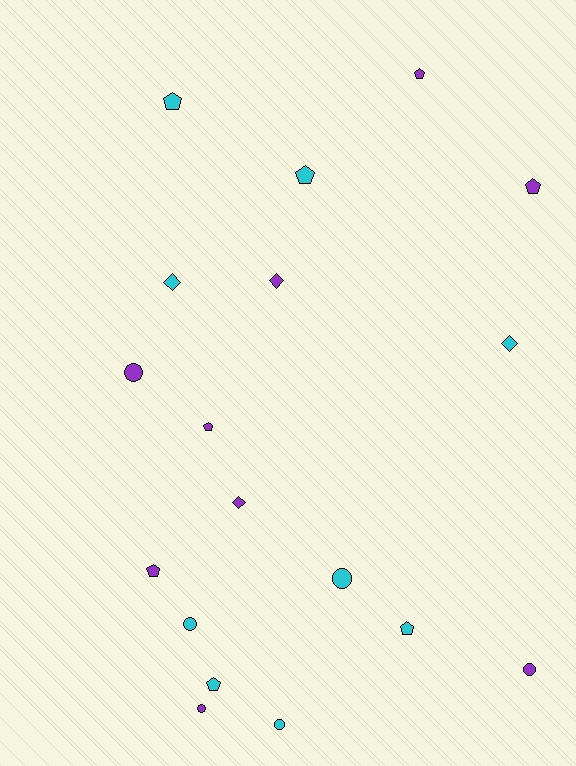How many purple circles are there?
There are 3 purple circles.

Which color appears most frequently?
Cyan, with 9 objects.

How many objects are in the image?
There are 18 objects.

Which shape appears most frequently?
Pentagon, with 8 objects.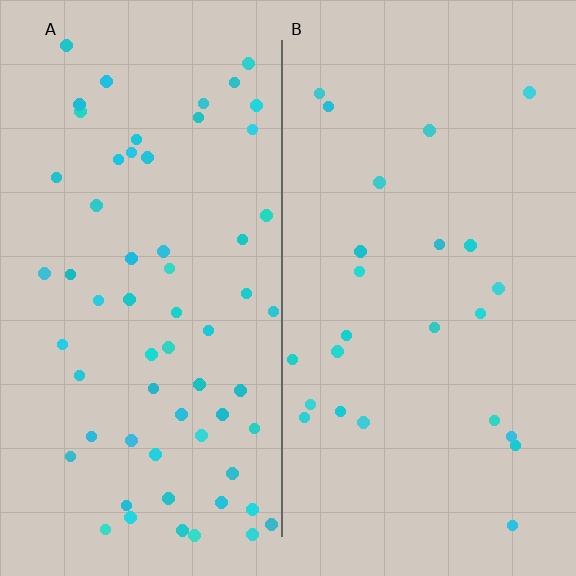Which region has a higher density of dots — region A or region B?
A (the left).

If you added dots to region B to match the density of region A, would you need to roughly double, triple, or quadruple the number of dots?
Approximately triple.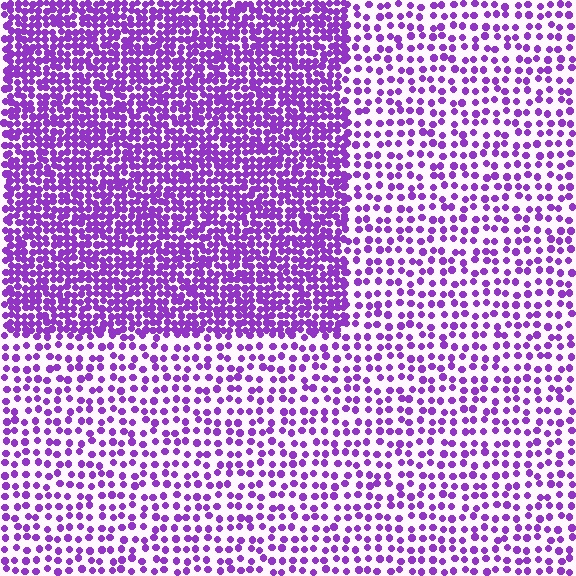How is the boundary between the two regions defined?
The boundary is defined by a change in element density (approximately 2.3x ratio). All elements are the same color, size, and shape.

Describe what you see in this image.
The image contains small purple elements arranged at two different densities. A rectangle-shaped region is visible where the elements are more densely packed than the surrounding area.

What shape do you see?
I see a rectangle.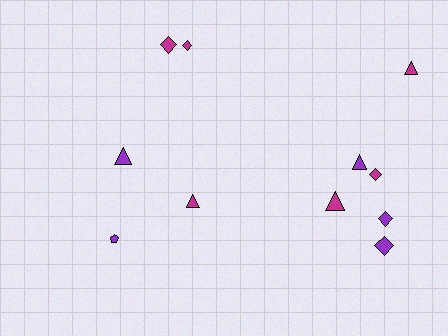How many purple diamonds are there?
There are 2 purple diamonds.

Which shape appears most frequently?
Triangle, with 5 objects.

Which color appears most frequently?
Magenta, with 6 objects.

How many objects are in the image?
There are 11 objects.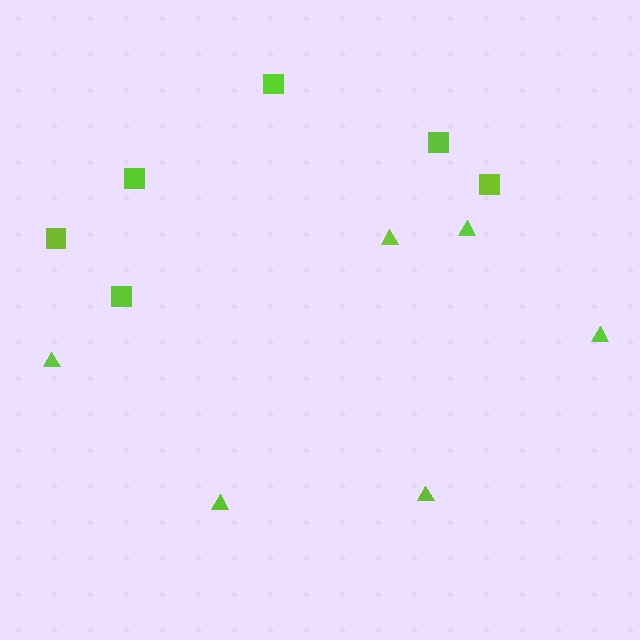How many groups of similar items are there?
There are 2 groups: one group of squares (6) and one group of triangles (6).